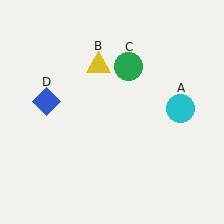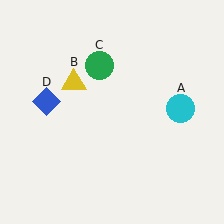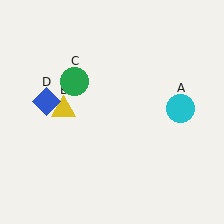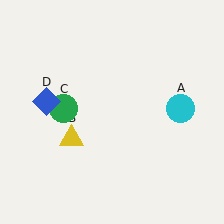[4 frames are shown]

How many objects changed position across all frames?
2 objects changed position: yellow triangle (object B), green circle (object C).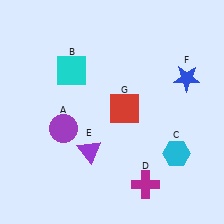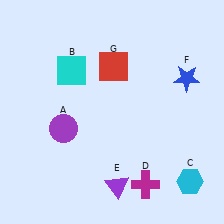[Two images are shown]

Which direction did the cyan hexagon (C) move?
The cyan hexagon (C) moved down.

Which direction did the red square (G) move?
The red square (G) moved up.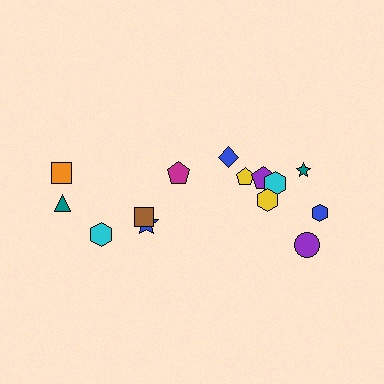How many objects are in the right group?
There are 8 objects.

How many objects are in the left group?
There are 6 objects.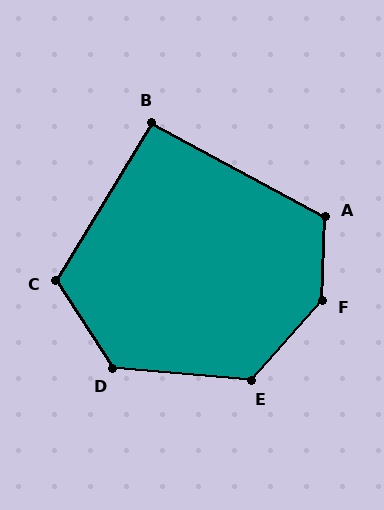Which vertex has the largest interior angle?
F, at approximately 140 degrees.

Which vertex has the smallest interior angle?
B, at approximately 93 degrees.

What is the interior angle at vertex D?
Approximately 128 degrees (obtuse).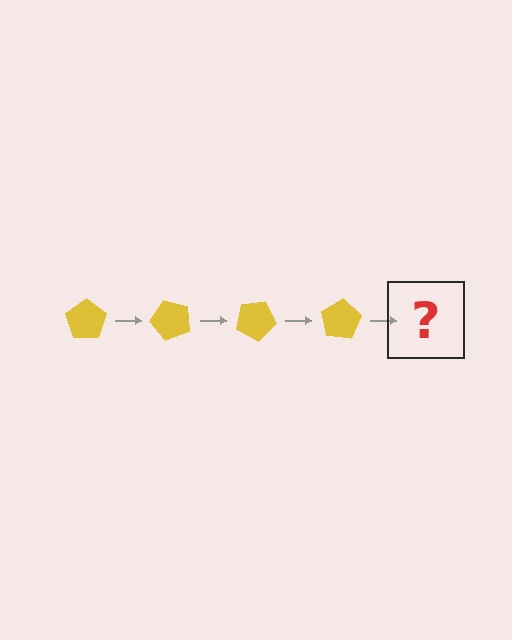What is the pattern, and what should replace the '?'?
The pattern is that the pentagon rotates 50 degrees each step. The '?' should be a yellow pentagon rotated 200 degrees.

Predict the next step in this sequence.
The next step is a yellow pentagon rotated 200 degrees.